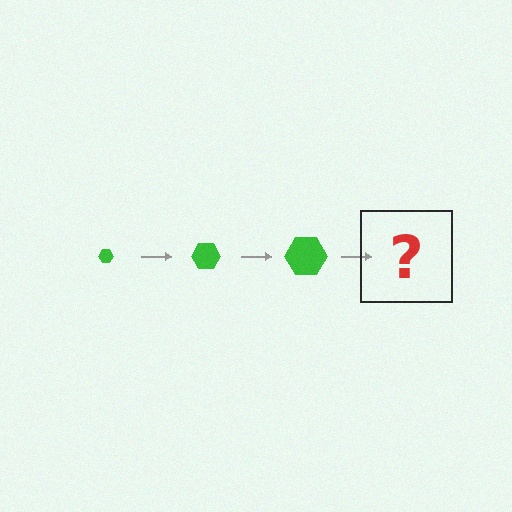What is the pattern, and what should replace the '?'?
The pattern is that the hexagon gets progressively larger each step. The '?' should be a green hexagon, larger than the previous one.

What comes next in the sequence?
The next element should be a green hexagon, larger than the previous one.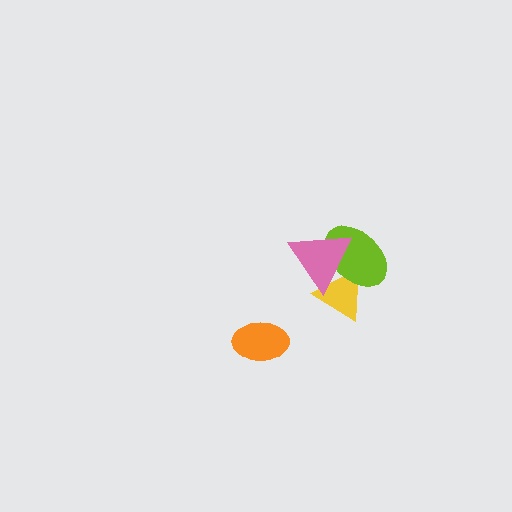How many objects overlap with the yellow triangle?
2 objects overlap with the yellow triangle.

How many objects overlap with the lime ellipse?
2 objects overlap with the lime ellipse.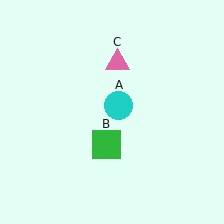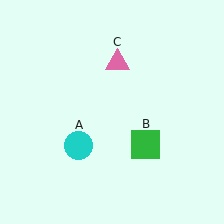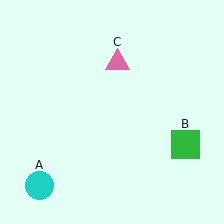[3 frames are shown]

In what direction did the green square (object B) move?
The green square (object B) moved right.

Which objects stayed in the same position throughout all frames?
Pink triangle (object C) remained stationary.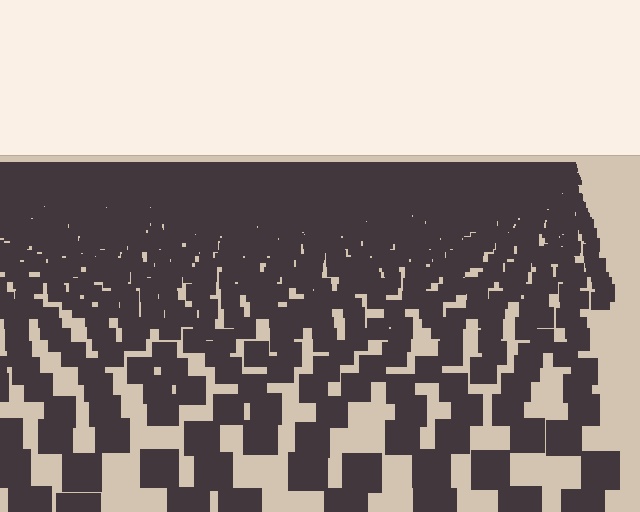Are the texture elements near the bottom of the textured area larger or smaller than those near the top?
Larger. Near the bottom, elements are closer to the viewer and appear at a bigger on-screen size.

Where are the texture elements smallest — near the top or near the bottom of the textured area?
Near the top.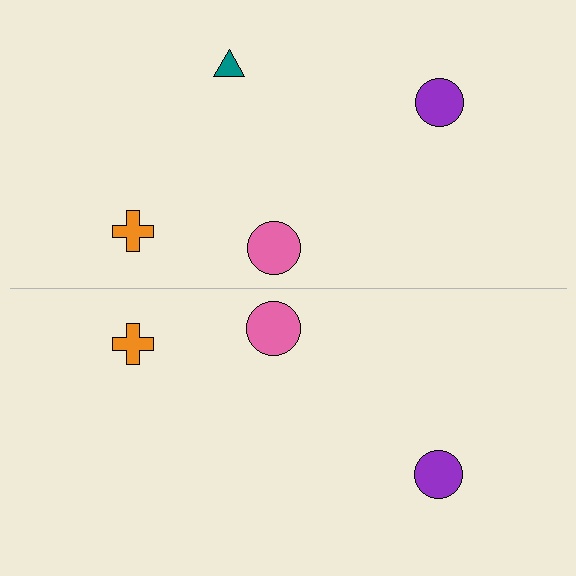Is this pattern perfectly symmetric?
No, the pattern is not perfectly symmetric. A teal triangle is missing from the bottom side.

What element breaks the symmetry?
A teal triangle is missing from the bottom side.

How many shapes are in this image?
There are 7 shapes in this image.